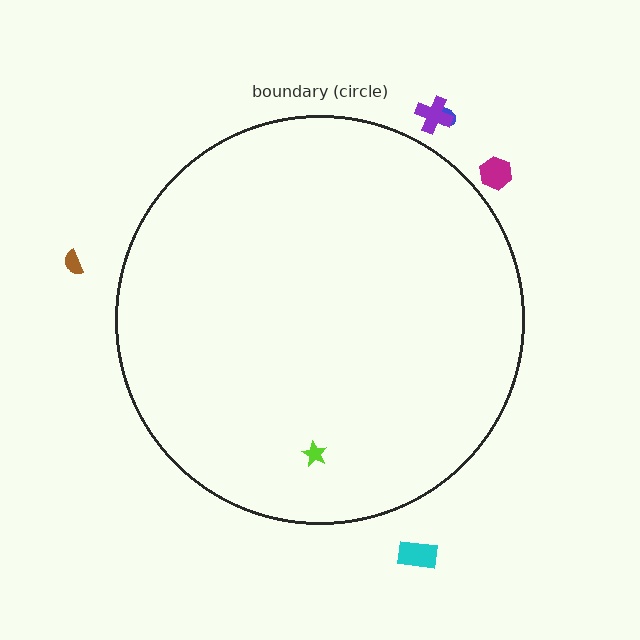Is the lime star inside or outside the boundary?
Inside.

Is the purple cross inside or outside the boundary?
Outside.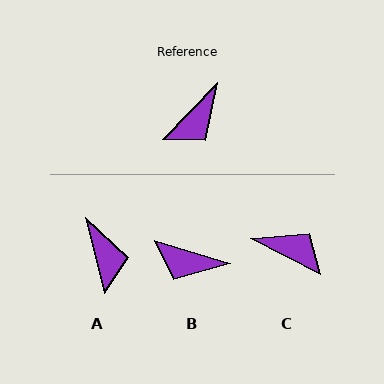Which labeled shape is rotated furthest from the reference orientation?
C, about 106 degrees away.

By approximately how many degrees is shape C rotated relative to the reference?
Approximately 106 degrees counter-clockwise.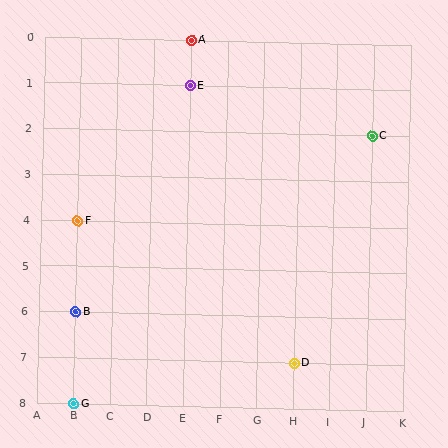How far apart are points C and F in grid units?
Points C and F are 8 columns and 2 rows apart (about 8.2 grid units diagonally).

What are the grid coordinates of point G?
Point G is at grid coordinates (B, 8).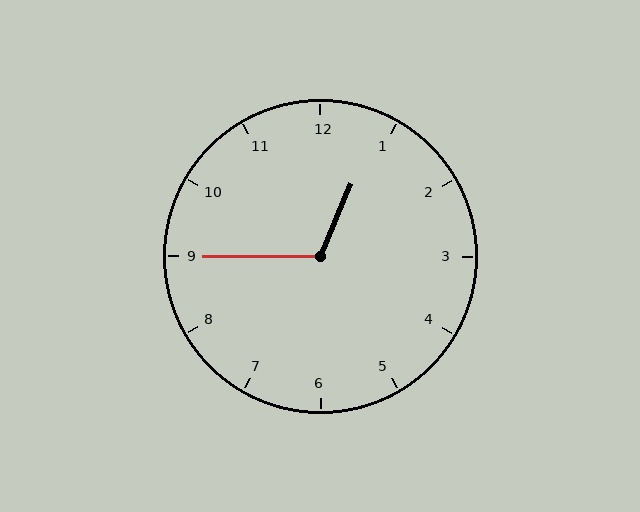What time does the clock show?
12:45.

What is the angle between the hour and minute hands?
Approximately 112 degrees.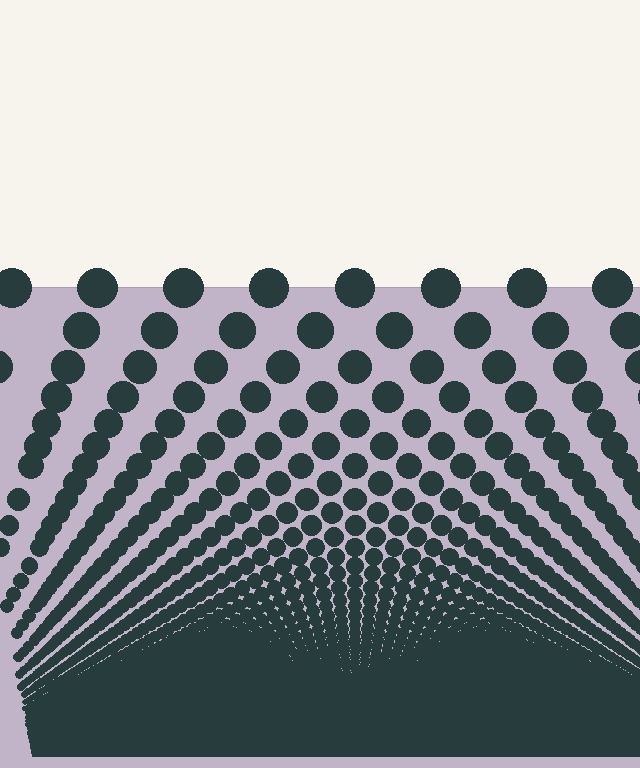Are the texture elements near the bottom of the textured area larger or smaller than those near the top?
Smaller. The gradient is inverted — elements near the bottom are smaller and denser.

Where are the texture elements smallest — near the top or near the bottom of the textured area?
Near the bottom.